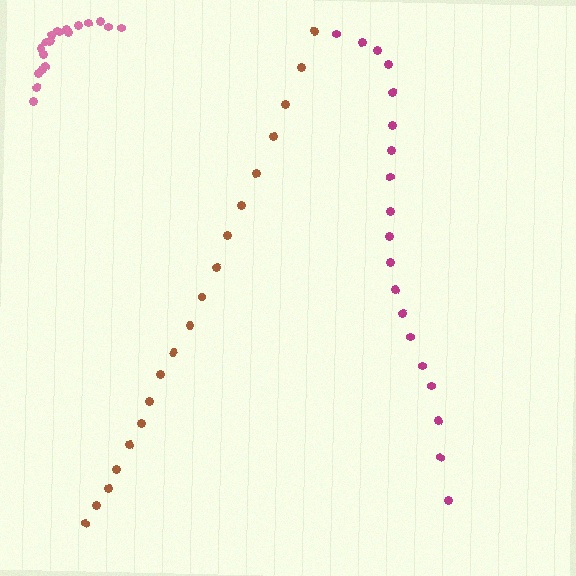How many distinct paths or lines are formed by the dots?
There are 3 distinct paths.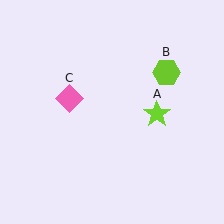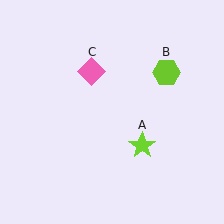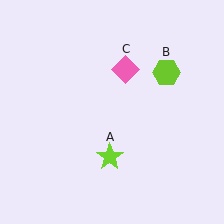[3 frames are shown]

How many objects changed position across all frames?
2 objects changed position: lime star (object A), pink diamond (object C).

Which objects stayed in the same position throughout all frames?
Lime hexagon (object B) remained stationary.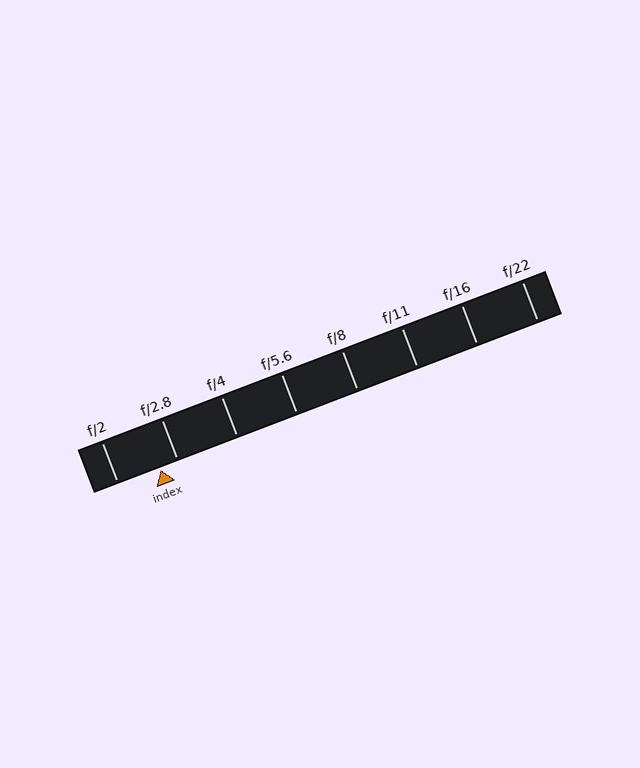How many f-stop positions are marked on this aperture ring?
There are 8 f-stop positions marked.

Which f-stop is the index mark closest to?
The index mark is closest to f/2.8.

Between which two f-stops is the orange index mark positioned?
The index mark is between f/2 and f/2.8.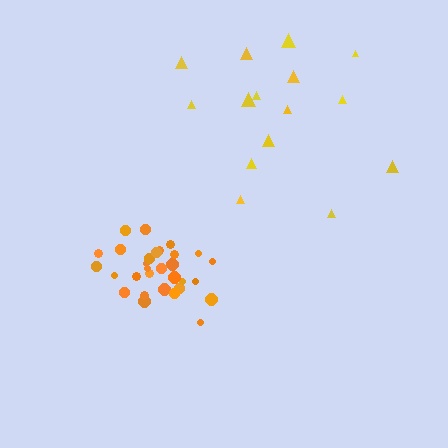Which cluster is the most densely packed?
Orange.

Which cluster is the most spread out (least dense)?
Yellow.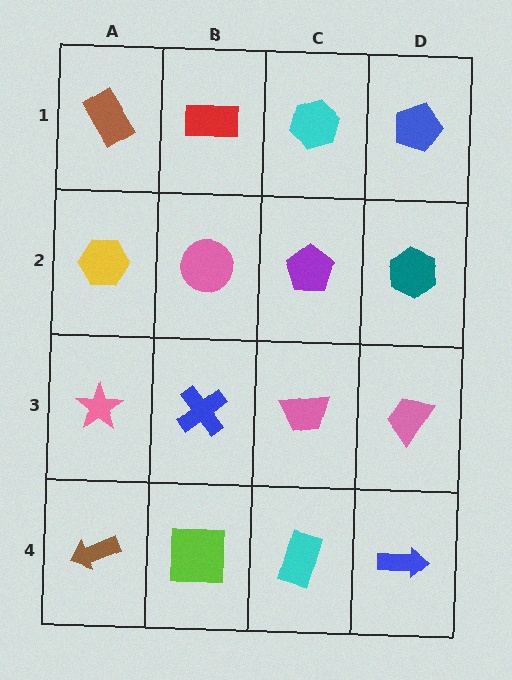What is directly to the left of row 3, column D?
A pink trapezoid.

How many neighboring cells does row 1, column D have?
2.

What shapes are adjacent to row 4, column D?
A pink trapezoid (row 3, column D), a cyan rectangle (row 4, column C).